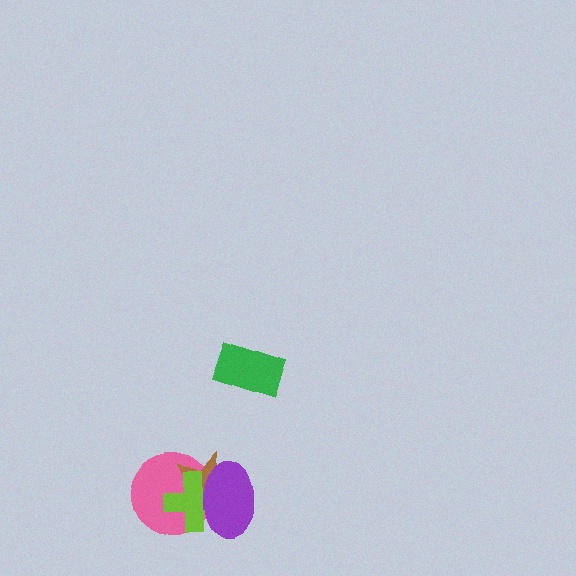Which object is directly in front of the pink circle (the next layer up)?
The brown star is directly in front of the pink circle.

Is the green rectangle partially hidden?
No, no other shape covers it.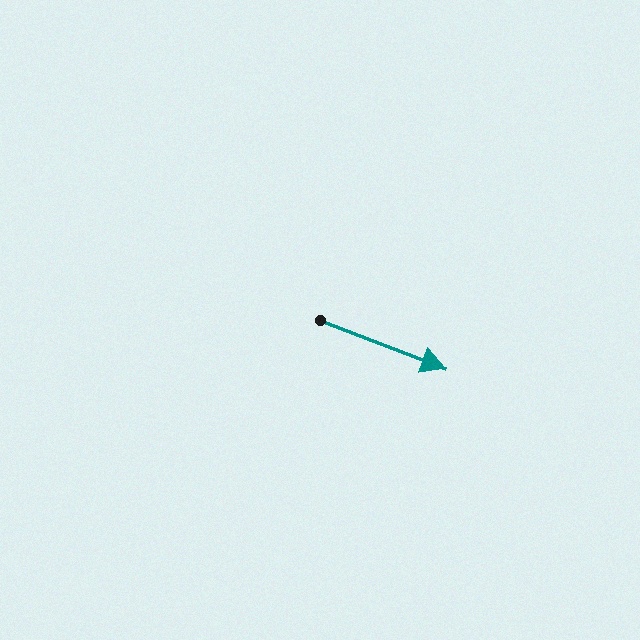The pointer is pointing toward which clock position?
Roughly 4 o'clock.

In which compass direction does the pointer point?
East.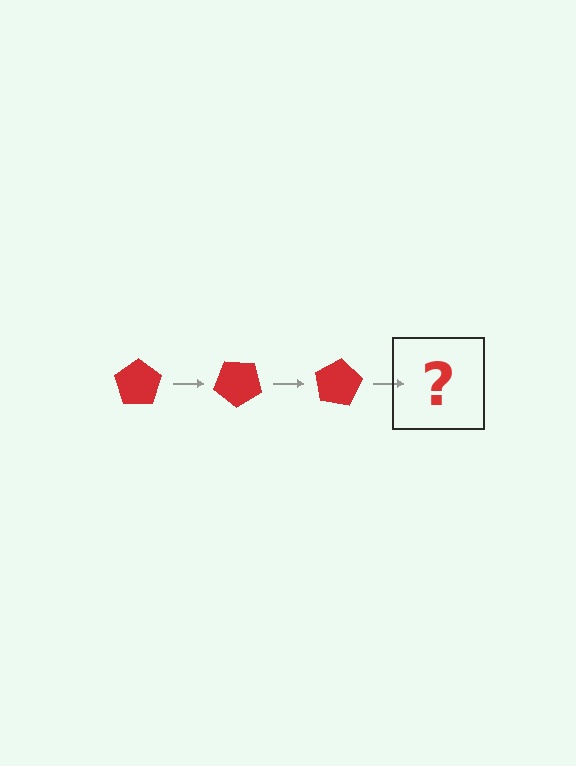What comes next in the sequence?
The next element should be a red pentagon rotated 120 degrees.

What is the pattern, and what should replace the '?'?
The pattern is that the pentagon rotates 40 degrees each step. The '?' should be a red pentagon rotated 120 degrees.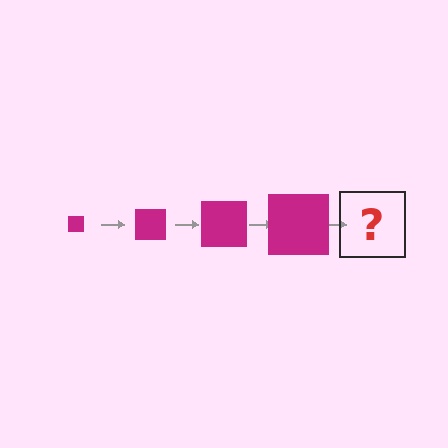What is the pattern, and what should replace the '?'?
The pattern is that the square gets progressively larger each step. The '?' should be a magenta square, larger than the previous one.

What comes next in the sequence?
The next element should be a magenta square, larger than the previous one.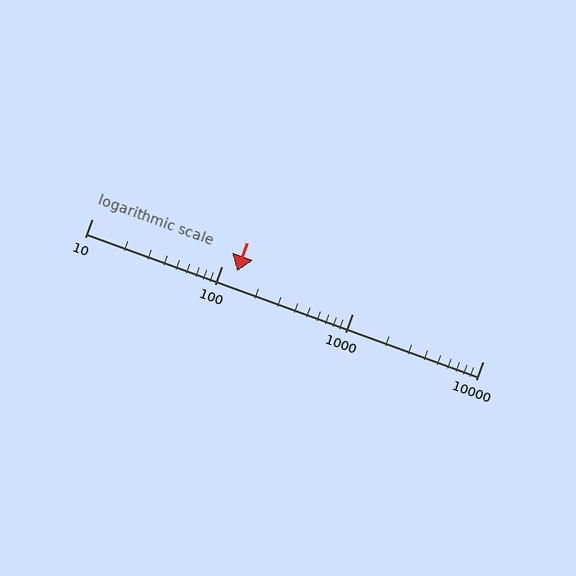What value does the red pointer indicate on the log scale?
The pointer indicates approximately 130.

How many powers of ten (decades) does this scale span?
The scale spans 3 decades, from 10 to 10000.